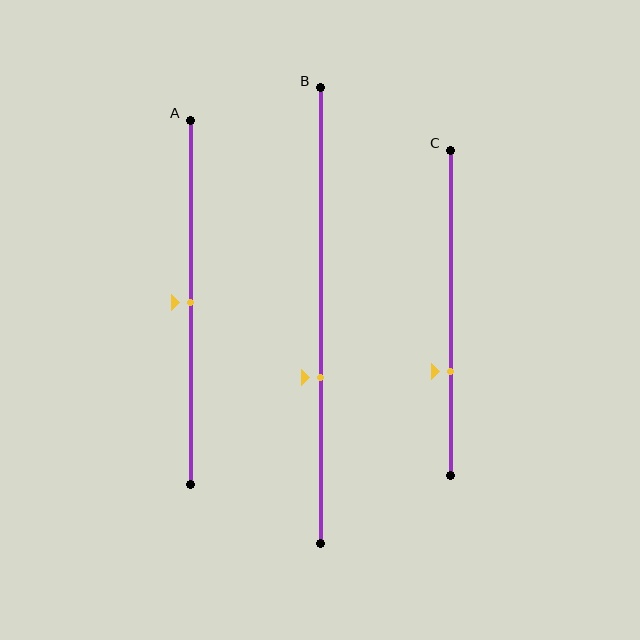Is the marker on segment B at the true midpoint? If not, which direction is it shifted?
No, the marker on segment B is shifted downward by about 14% of the segment length.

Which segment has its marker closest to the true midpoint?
Segment A has its marker closest to the true midpoint.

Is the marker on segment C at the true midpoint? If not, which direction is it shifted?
No, the marker on segment C is shifted downward by about 18% of the segment length.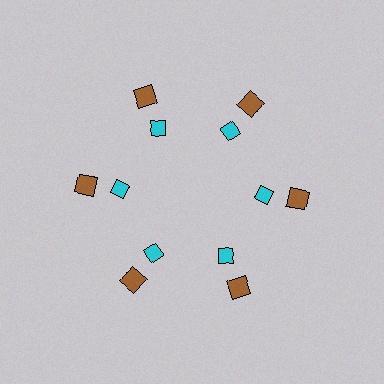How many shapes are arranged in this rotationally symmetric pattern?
There are 12 shapes, arranged in 6 groups of 2.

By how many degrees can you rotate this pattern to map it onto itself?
The pattern maps onto itself every 60 degrees of rotation.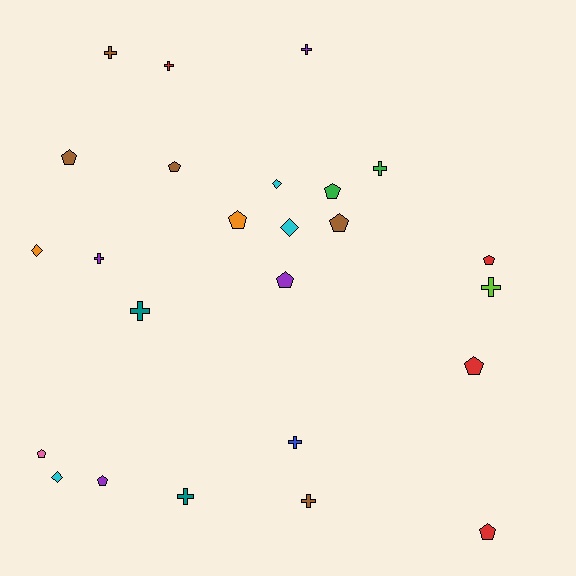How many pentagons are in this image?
There are 11 pentagons.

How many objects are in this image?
There are 25 objects.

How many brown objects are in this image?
There are 5 brown objects.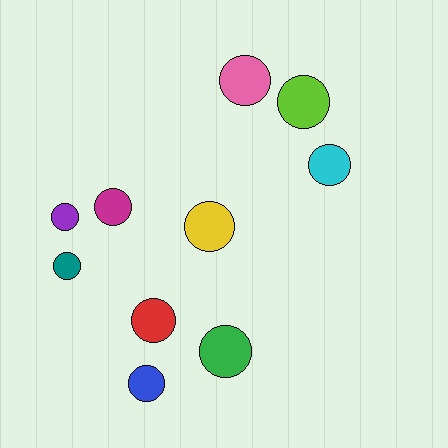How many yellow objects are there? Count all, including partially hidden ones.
There is 1 yellow object.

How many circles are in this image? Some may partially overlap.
There are 10 circles.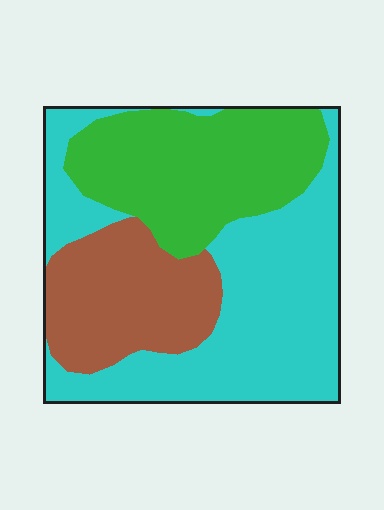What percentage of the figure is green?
Green takes up between a sixth and a third of the figure.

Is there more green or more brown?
Green.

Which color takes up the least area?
Brown, at roughly 25%.